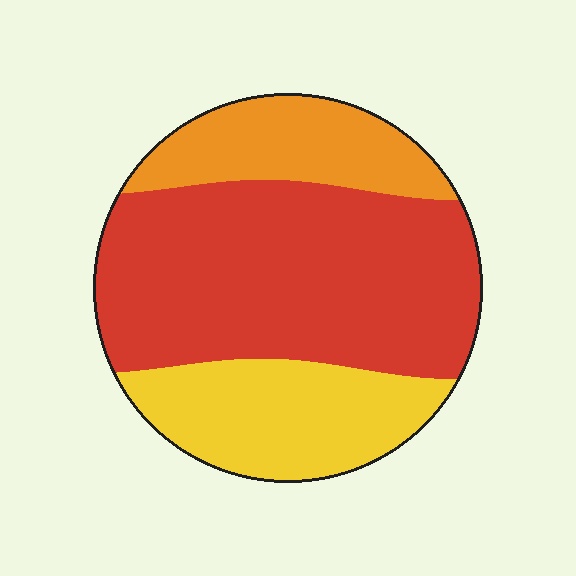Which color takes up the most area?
Red, at roughly 55%.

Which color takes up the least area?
Orange, at roughly 20%.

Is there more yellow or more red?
Red.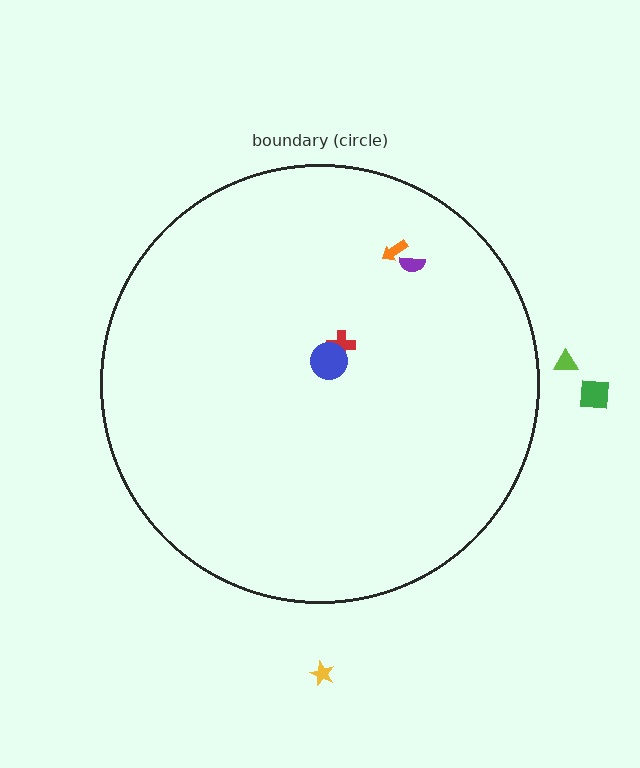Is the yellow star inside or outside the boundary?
Outside.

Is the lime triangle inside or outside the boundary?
Outside.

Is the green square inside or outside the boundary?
Outside.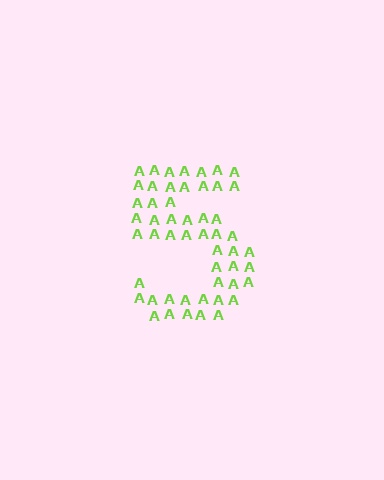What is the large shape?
The large shape is the digit 5.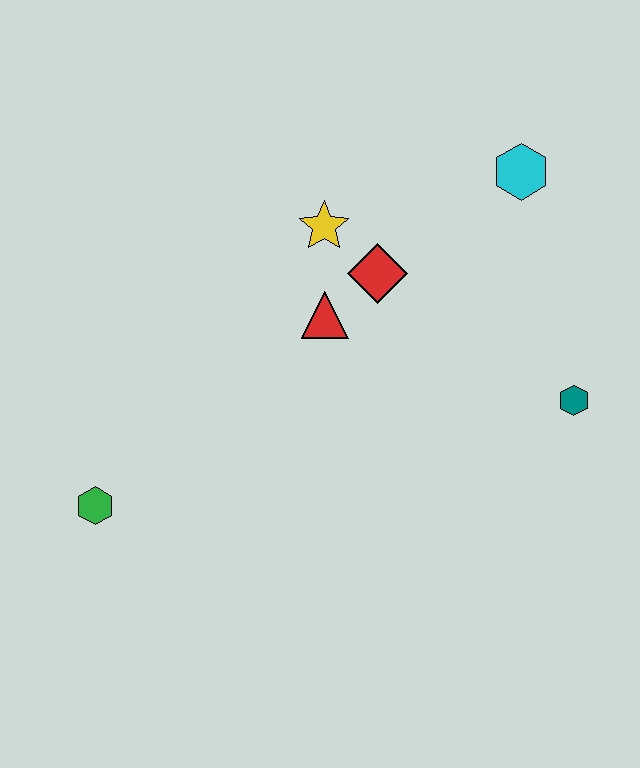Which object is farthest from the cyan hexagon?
The green hexagon is farthest from the cyan hexagon.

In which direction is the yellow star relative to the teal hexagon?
The yellow star is to the left of the teal hexagon.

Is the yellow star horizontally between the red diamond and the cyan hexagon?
No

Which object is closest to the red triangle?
The red diamond is closest to the red triangle.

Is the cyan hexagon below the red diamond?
No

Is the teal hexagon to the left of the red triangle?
No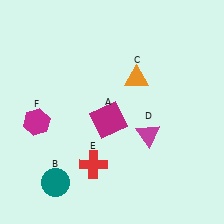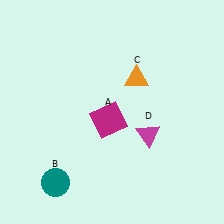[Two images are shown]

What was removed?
The red cross (E), the magenta hexagon (F) were removed in Image 2.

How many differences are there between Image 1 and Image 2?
There are 2 differences between the two images.